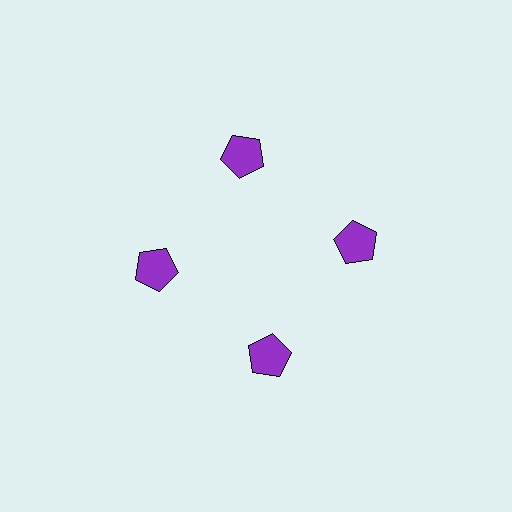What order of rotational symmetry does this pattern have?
This pattern has 4-fold rotational symmetry.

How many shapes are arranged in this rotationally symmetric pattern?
There are 4 shapes, arranged in 4 groups of 1.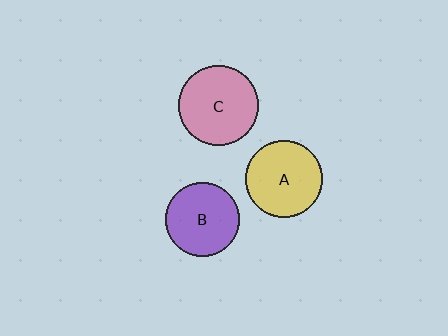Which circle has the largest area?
Circle C (pink).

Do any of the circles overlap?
No, none of the circles overlap.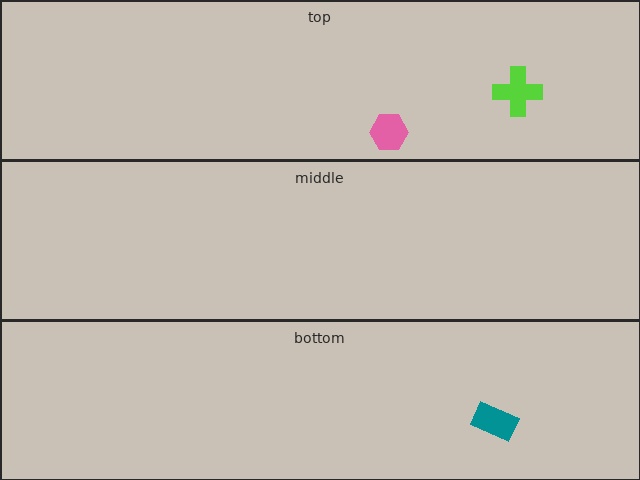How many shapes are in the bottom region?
1.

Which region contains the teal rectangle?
The bottom region.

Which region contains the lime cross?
The top region.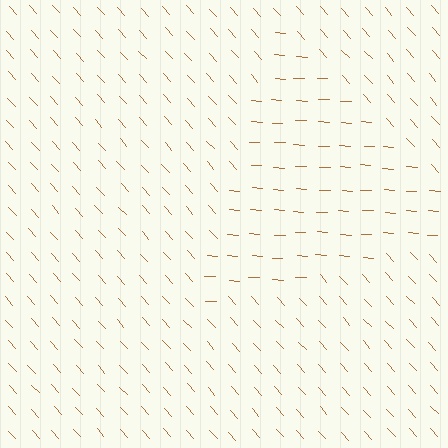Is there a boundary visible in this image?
Yes, there is a texture boundary formed by a change in line orientation.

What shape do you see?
I see a triangle.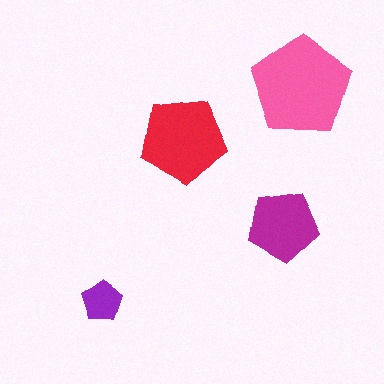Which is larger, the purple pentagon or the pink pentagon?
The pink one.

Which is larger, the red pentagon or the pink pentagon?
The pink one.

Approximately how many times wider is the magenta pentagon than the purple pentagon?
About 2 times wider.